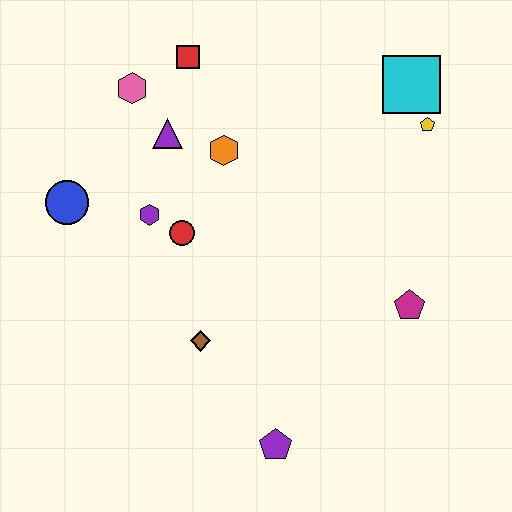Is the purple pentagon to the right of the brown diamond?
Yes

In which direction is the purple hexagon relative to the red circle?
The purple hexagon is to the left of the red circle.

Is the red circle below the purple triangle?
Yes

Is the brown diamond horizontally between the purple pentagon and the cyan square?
No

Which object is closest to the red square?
The pink hexagon is closest to the red square.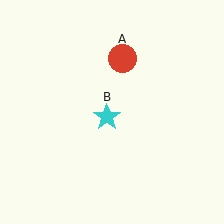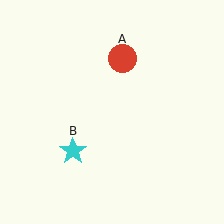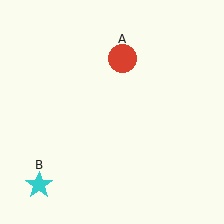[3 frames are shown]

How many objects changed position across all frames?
1 object changed position: cyan star (object B).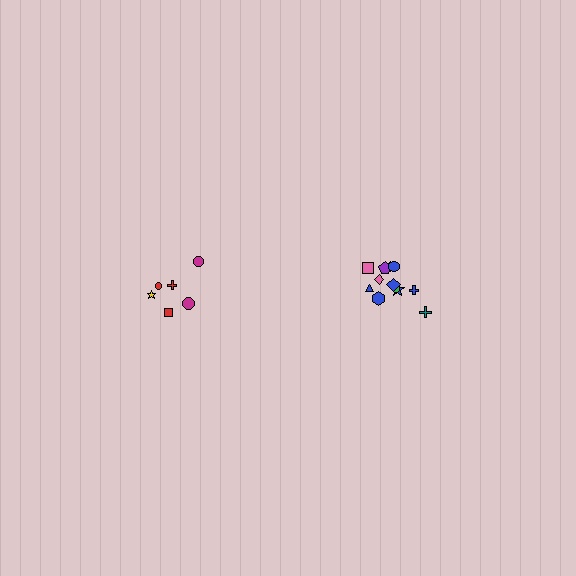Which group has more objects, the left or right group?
The right group.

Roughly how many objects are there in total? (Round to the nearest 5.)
Roughly 20 objects in total.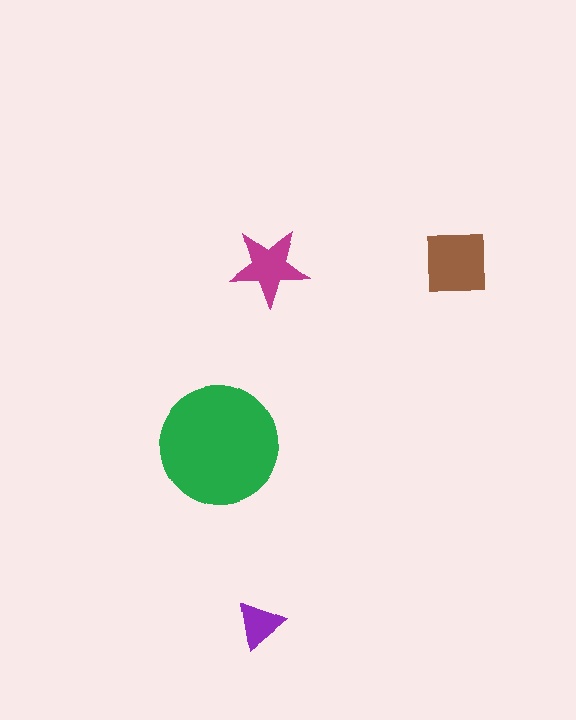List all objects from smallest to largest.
The purple triangle, the magenta star, the brown square, the green circle.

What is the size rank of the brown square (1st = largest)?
2nd.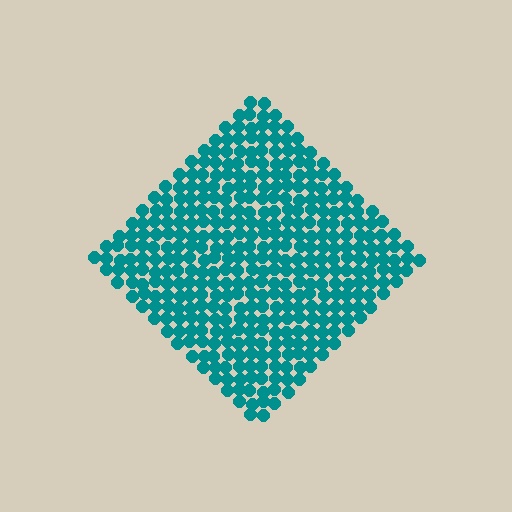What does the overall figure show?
The overall figure shows a diamond.